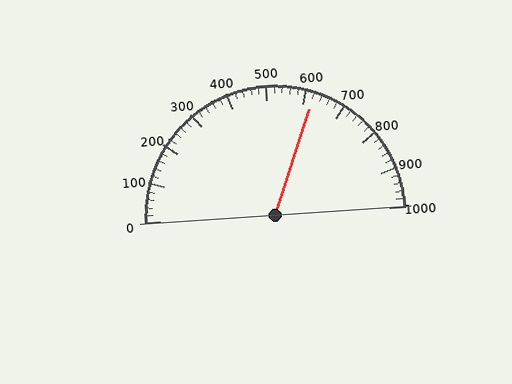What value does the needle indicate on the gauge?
The needle indicates approximately 620.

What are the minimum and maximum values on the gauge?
The gauge ranges from 0 to 1000.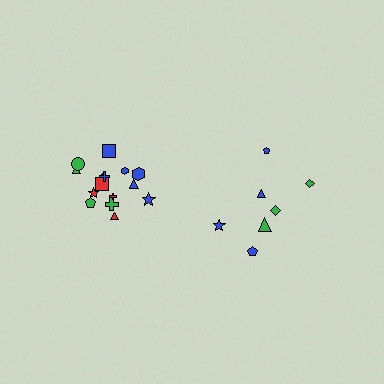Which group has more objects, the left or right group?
The left group.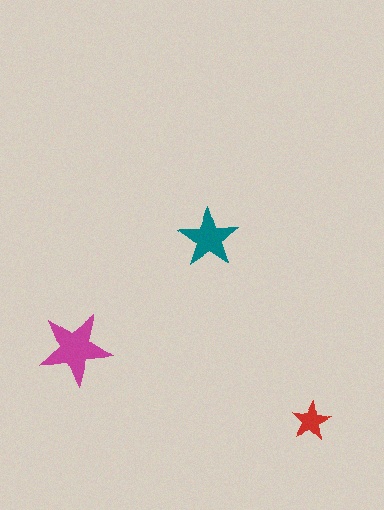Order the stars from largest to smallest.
the magenta one, the teal one, the red one.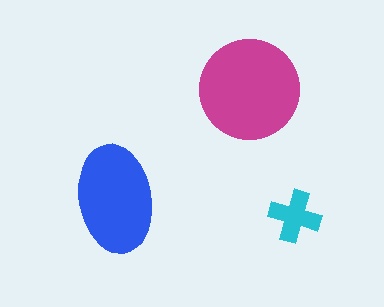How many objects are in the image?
There are 3 objects in the image.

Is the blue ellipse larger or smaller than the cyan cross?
Larger.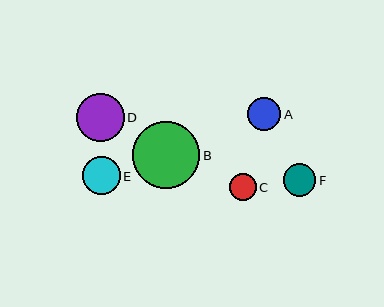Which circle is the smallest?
Circle C is the smallest with a size of approximately 27 pixels.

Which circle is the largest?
Circle B is the largest with a size of approximately 67 pixels.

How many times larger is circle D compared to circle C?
Circle D is approximately 1.8 times the size of circle C.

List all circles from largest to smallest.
From largest to smallest: B, D, E, A, F, C.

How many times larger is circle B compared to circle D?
Circle B is approximately 1.4 times the size of circle D.